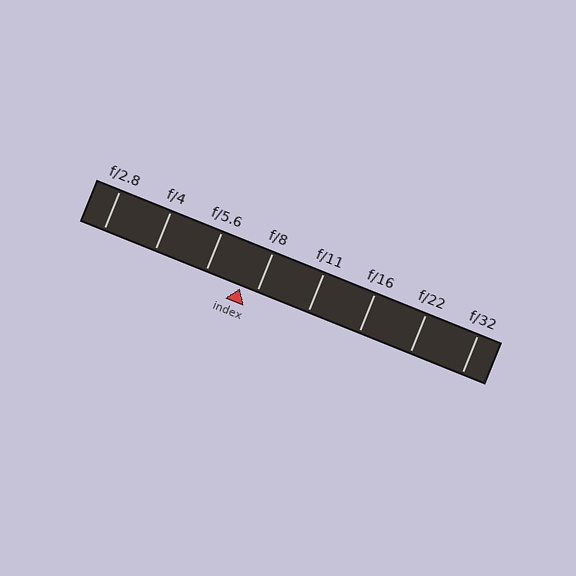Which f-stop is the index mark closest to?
The index mark is closest to f/8.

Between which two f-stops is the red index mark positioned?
The index mark is between f/5.6 and f/8.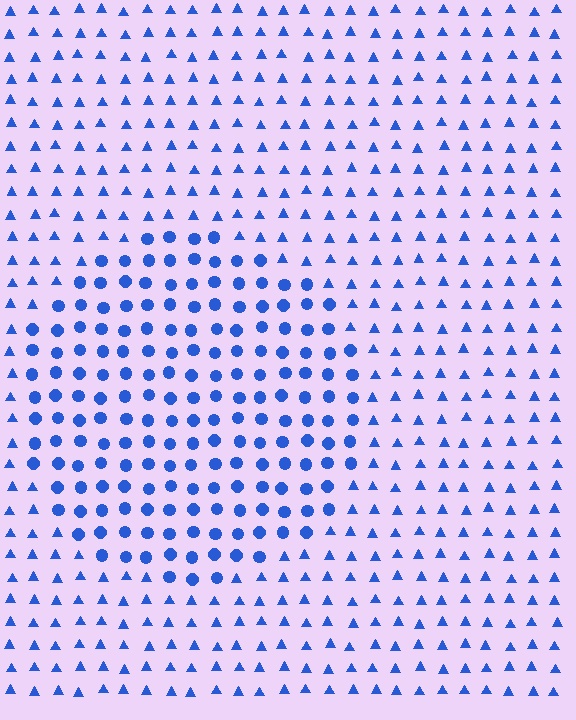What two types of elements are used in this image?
The image uses circles inside the circle region and triangles outside it.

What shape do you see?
I see a circle.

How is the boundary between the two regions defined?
The boundary is defined by a change in element shape: circles inside vs. triangles outside. All elements share the same color and spacing.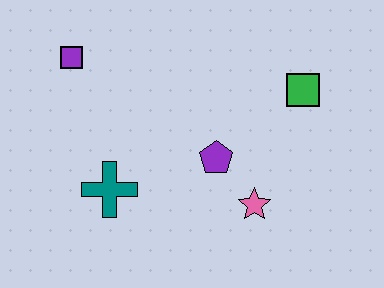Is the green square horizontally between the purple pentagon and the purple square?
No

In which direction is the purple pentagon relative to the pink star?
The purple pentagon is above the pink star.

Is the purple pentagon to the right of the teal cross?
Yes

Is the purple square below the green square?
No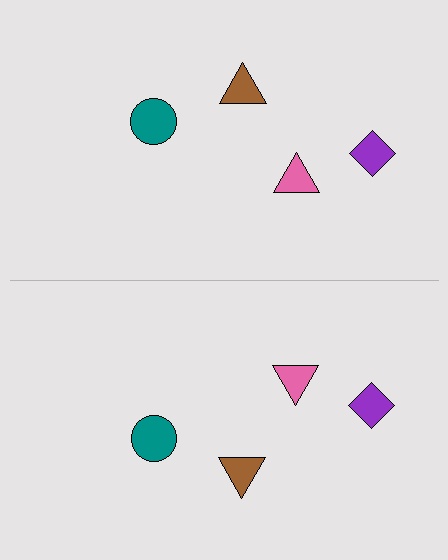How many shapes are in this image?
There are 8 shapes in this image.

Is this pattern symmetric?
Yes, this pattern has bilateral (reflection) symmetry.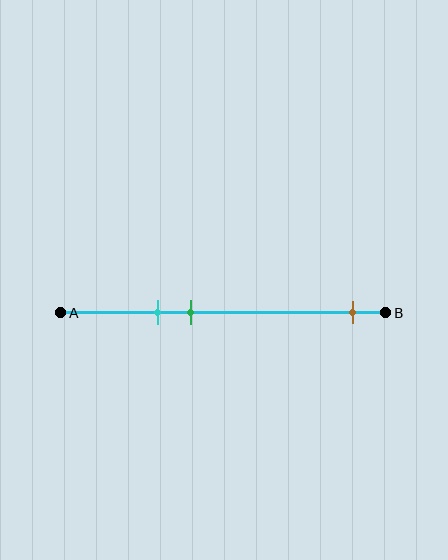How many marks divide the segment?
There are 3 marks dividing the segment.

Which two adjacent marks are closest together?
The cyan and green marks are the closest adjacent pair.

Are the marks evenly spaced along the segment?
No, the marks are not evenly spaced.